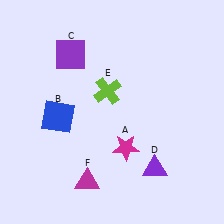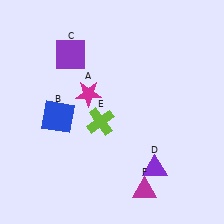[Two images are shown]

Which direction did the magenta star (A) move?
The magenta star (A) moved up.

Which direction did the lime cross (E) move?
The lime cross (E) moved down.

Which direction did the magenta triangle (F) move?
The magenta triangle (F) moved right.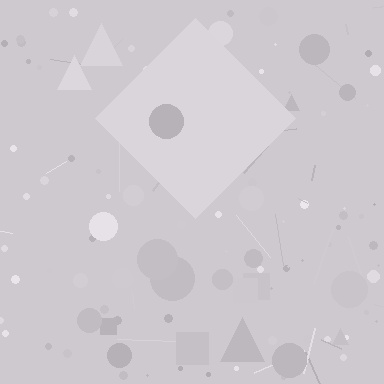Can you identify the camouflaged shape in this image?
The camouflaged shape is a diamond.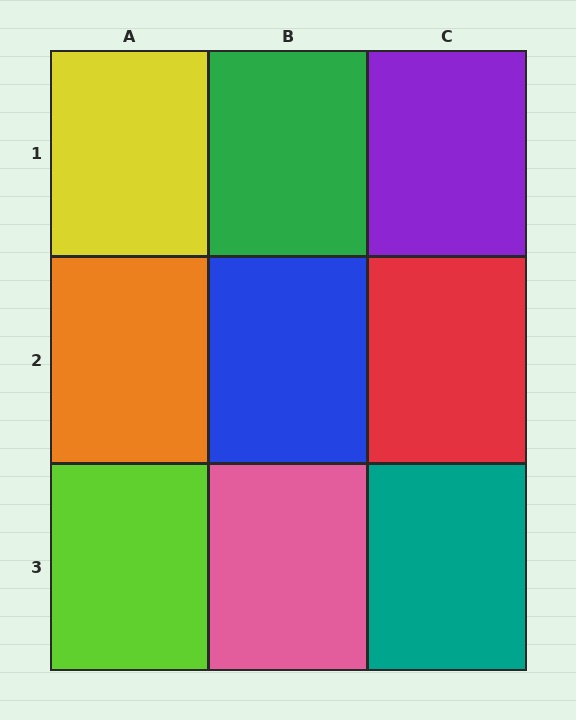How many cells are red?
1 cell is red.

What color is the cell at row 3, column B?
Pink.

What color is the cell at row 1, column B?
Green.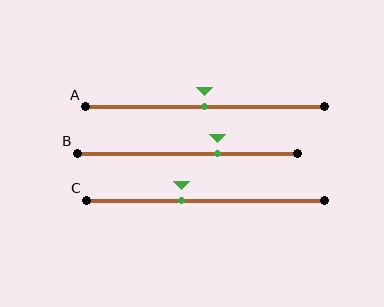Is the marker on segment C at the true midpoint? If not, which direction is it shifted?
No, the marker on segment C is shifted to the left by about 10% of the segment length.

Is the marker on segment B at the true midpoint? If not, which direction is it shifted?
No, the marker on segment B is shifted to the right by about 13% of the segment length.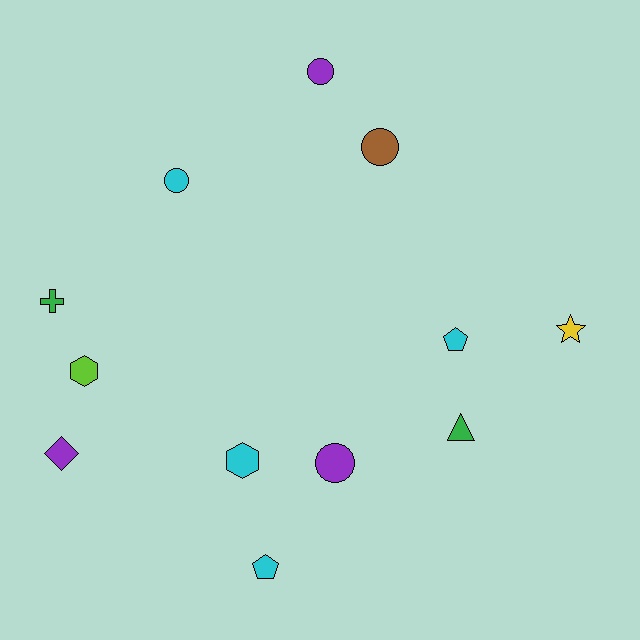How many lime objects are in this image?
There is 1 lime object.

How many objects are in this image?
There are 12 objects.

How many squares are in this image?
There are no squares.